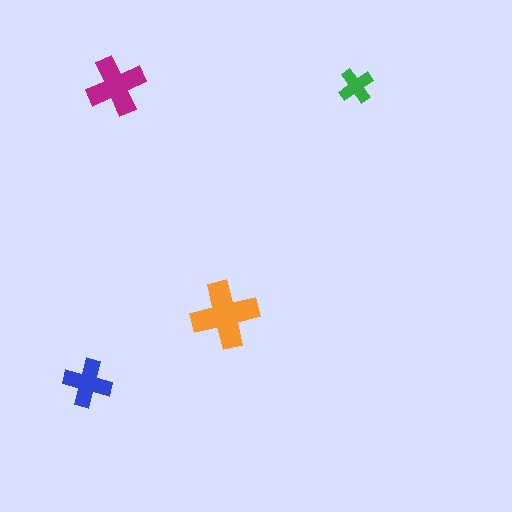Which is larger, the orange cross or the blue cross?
The orange one.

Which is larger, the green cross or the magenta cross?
The magenta one.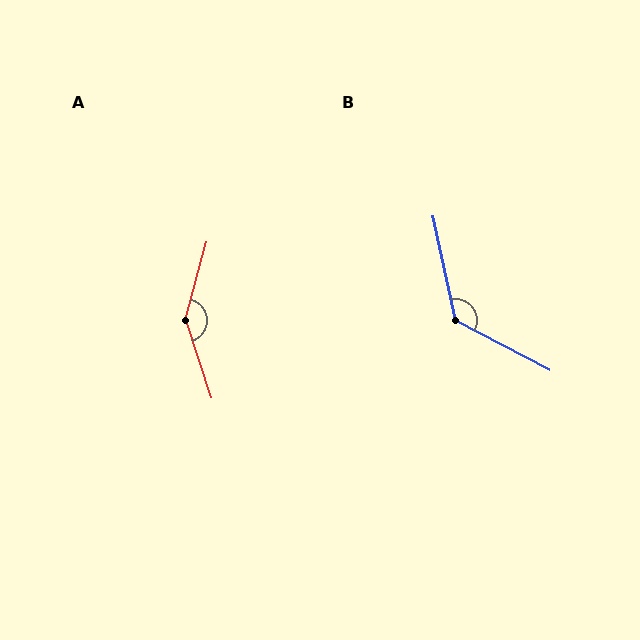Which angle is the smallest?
B, at approximately 130 degrees.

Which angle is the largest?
A, at approximately 146 degrees.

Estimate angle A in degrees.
Approximately 146 degrees.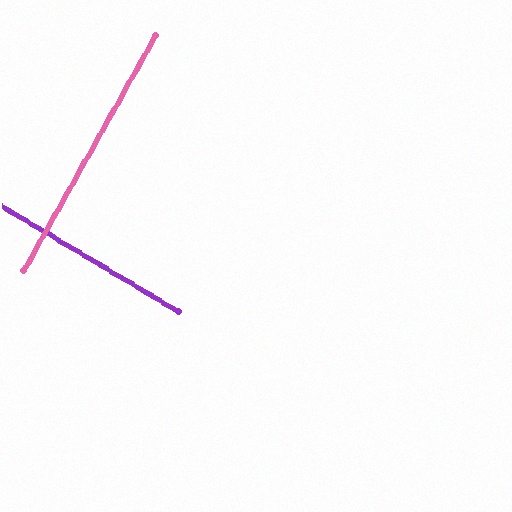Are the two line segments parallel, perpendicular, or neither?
Perpendicular — they meet at approximately 89°.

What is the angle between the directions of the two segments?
Approximately 89 degrees.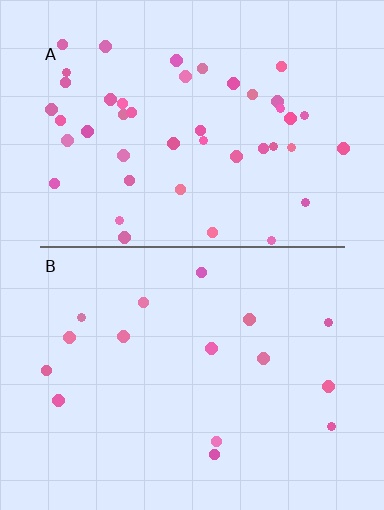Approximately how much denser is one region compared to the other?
Approximately 2.8× — region A over region B.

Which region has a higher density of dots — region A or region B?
A (the top).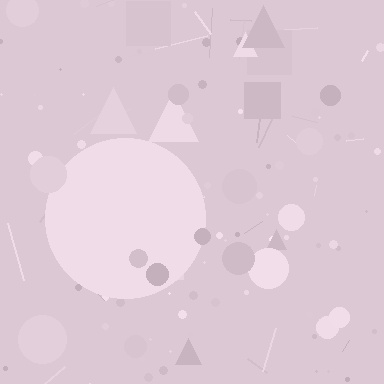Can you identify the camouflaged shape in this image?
The camouflaged shape is a circle.